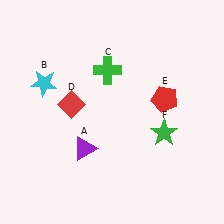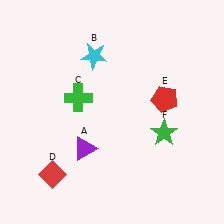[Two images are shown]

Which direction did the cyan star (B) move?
The cyan star (B) moved right.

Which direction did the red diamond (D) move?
The red diamond (D) moved down.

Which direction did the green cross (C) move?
The green cross (C) moved left.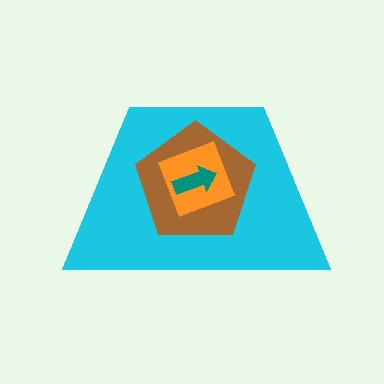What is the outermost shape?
The cyan trapezoid.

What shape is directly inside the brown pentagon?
The orange diamond.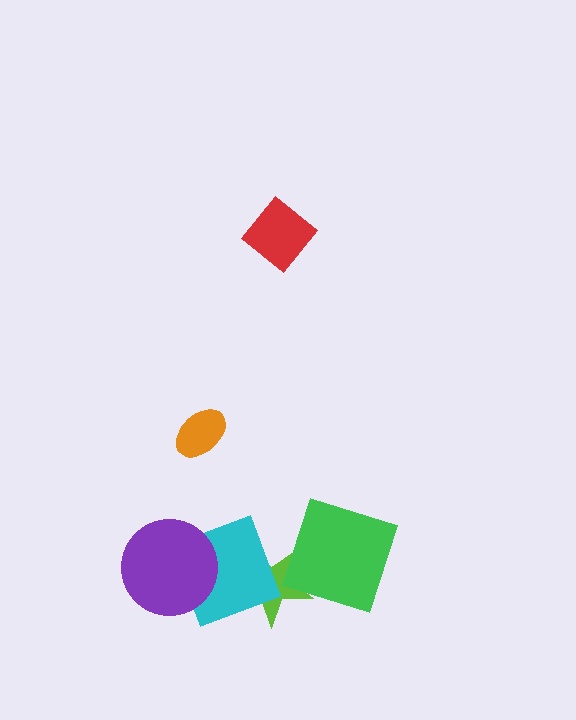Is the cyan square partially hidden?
Yes, it is partially covered by another shape.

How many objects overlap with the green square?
1 object overlaps with the green square.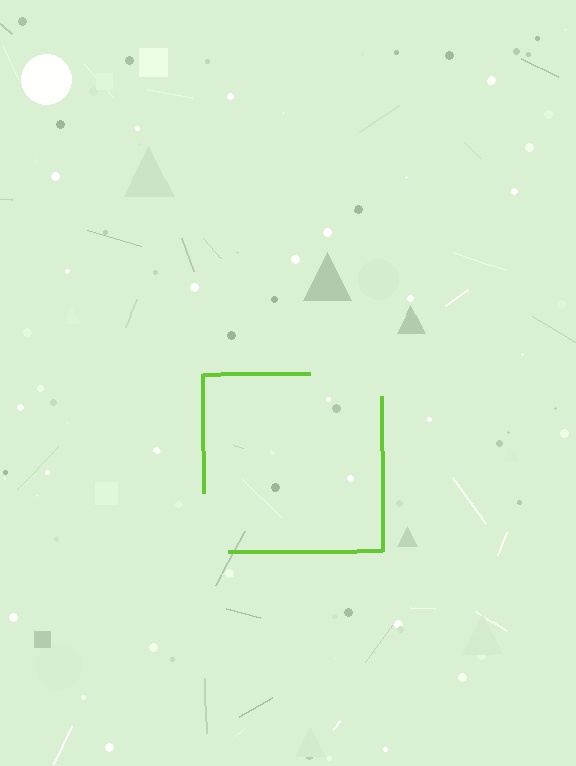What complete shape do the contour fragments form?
The contour fragments form a square.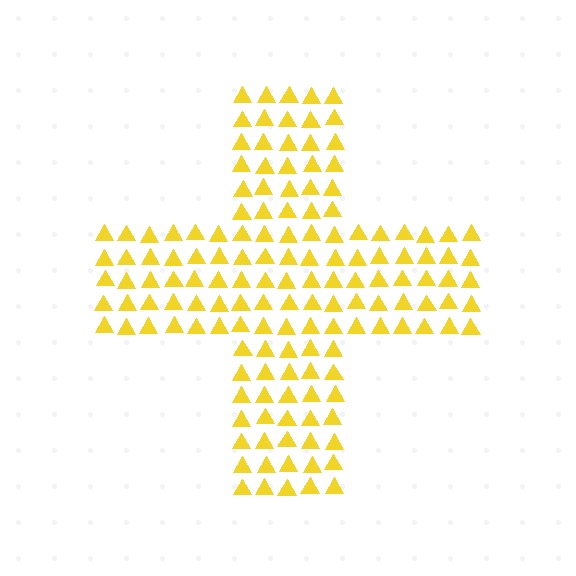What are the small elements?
The small elements are triangles.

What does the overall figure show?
The overall figure shows a cross.